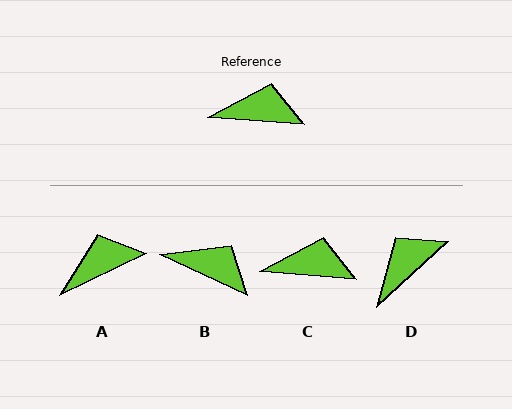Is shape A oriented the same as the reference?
No, it is off by about 30 degrees.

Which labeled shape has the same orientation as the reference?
C.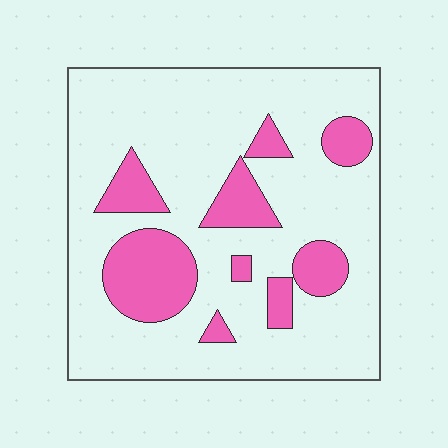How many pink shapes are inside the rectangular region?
9.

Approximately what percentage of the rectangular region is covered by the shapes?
Approximately 20%.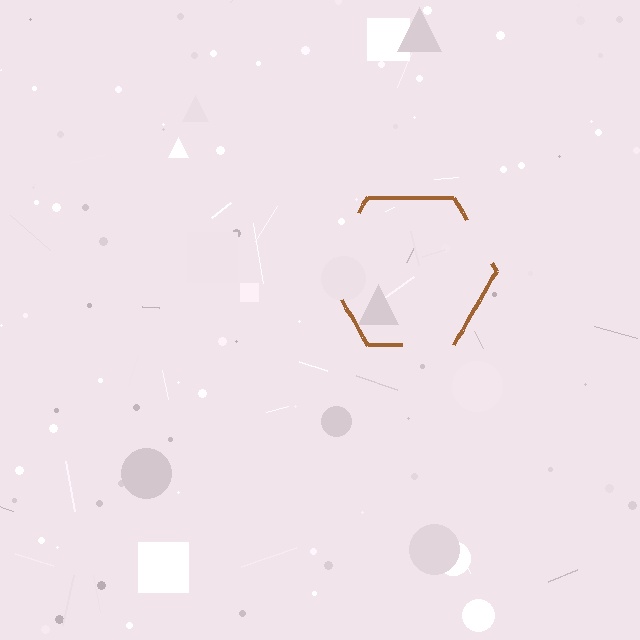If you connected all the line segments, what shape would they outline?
They would outline a hexagon.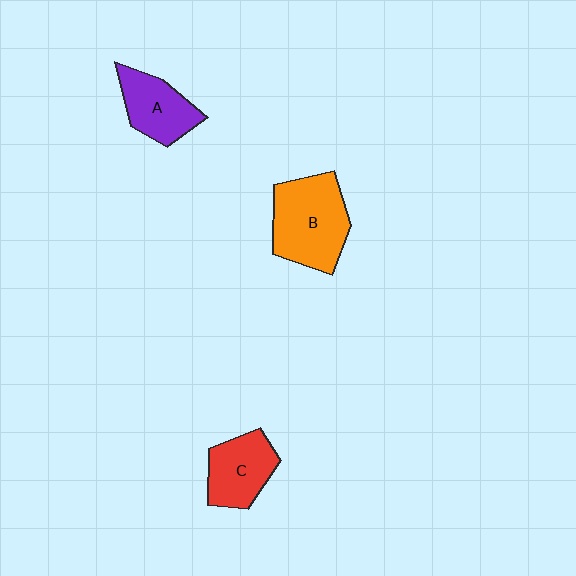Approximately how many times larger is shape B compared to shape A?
Approximately 1.5 times.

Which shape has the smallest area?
Shape A (purple).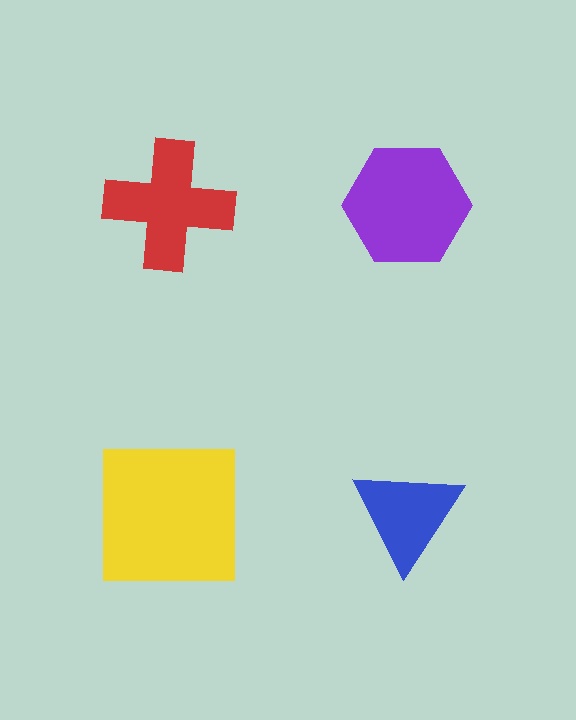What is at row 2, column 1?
A yellow square.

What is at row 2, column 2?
A blue triangle.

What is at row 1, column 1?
A red cross.